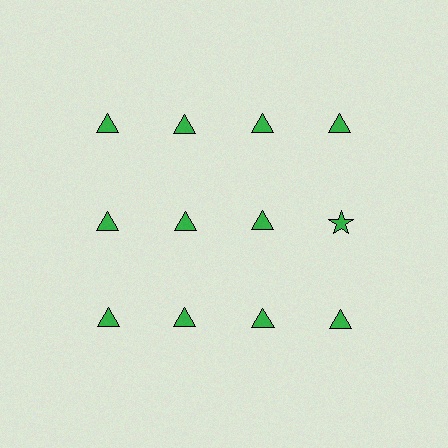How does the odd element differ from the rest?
It has a different shape: star instead of triangle.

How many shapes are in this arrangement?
There are 12 shapes arranged in a grid pattern.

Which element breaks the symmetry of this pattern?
The green star in the second row, second from right column breaks the symmetry. All other shapes are green triangles.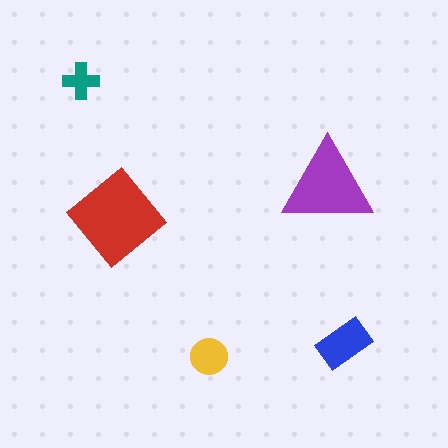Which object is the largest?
The red diamond.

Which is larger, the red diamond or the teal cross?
The red diamond.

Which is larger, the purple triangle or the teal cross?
The purple triangle.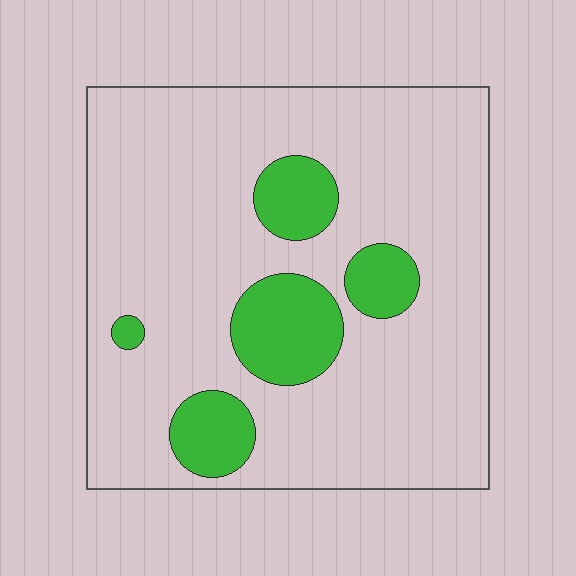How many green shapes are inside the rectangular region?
5.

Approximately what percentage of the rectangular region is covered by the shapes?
Approximately 15%.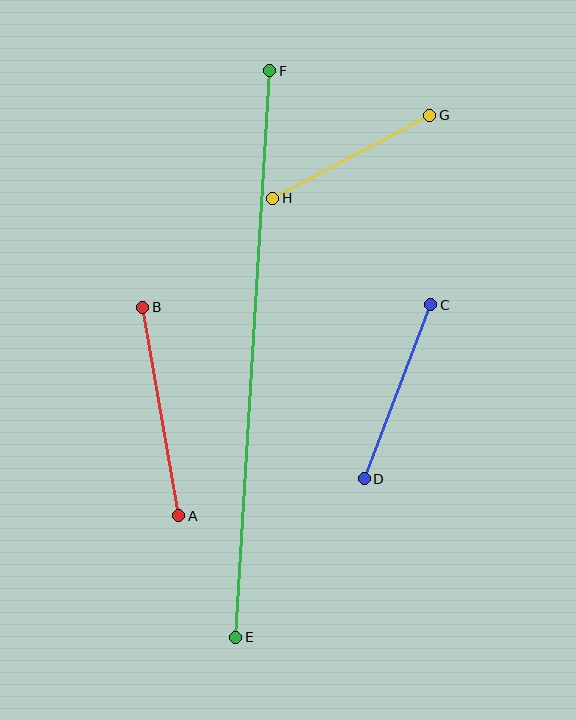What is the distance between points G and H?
The distance is approximately 177 pixels.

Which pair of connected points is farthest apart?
Points E and F are farthest apart.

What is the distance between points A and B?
The distance is approximately 211 pixels.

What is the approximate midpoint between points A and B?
The midpoint is at approximately (161, 411) pixels.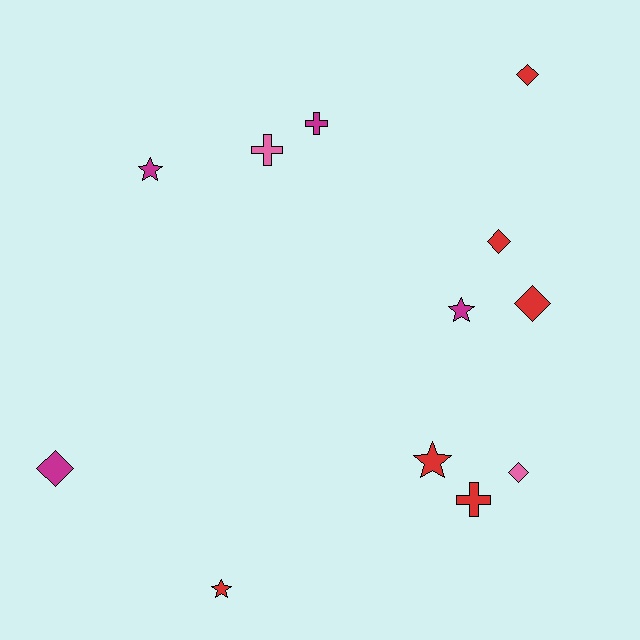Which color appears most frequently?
Red, with 6 objects.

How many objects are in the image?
There are 12 objects.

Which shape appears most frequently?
Diamond, with 5 objects.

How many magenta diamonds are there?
There is 1 magenta diamond.